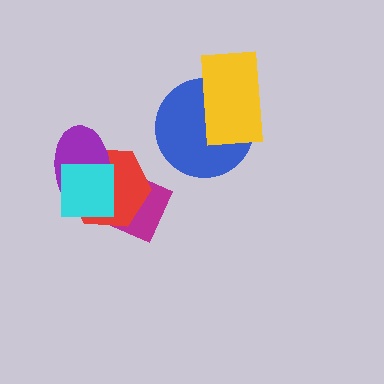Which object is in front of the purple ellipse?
The cyan square is in front of the purple ellipse.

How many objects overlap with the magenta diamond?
3 objects overlap with the magenta diamond.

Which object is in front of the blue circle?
The yellow rectangle is in front of the blue circle.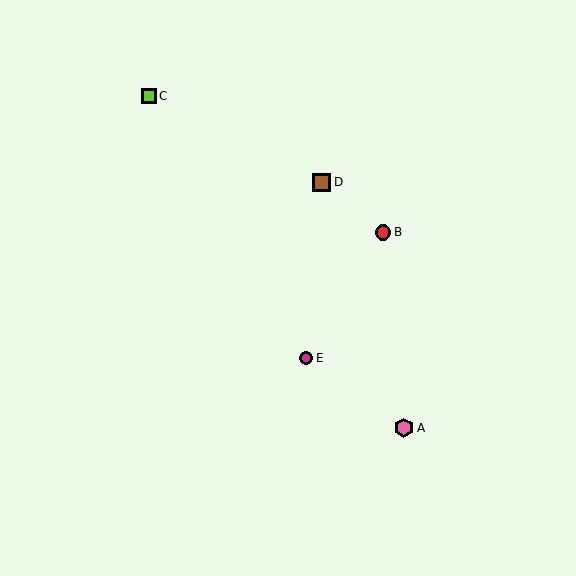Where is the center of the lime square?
The center of the lime square is at (149, 96).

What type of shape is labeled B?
Shape B is a red circle.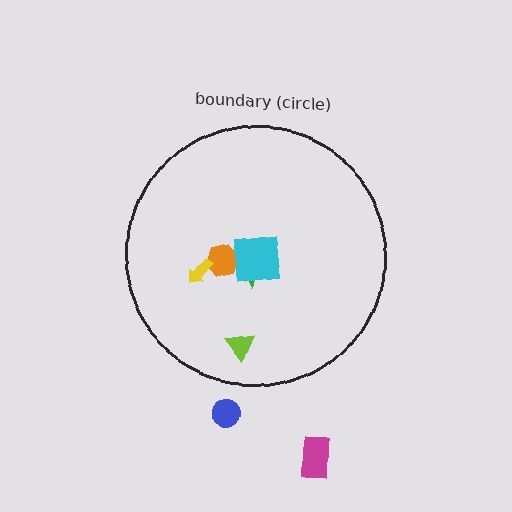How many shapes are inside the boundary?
5 inside, 2 outside.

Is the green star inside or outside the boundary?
Inside.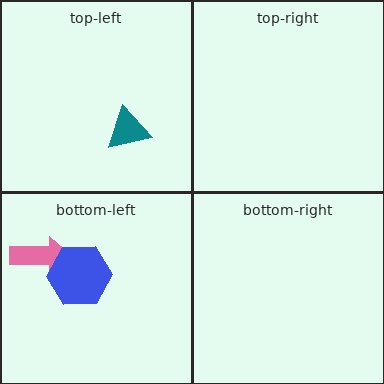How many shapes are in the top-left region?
1.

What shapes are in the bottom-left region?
The pink arrow, the blue hexagon.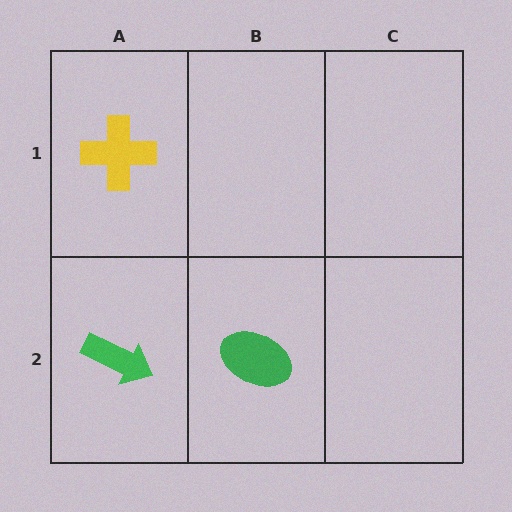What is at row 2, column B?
A green ellipse.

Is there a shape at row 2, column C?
No, that cell is empty.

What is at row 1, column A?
A yellow cross.